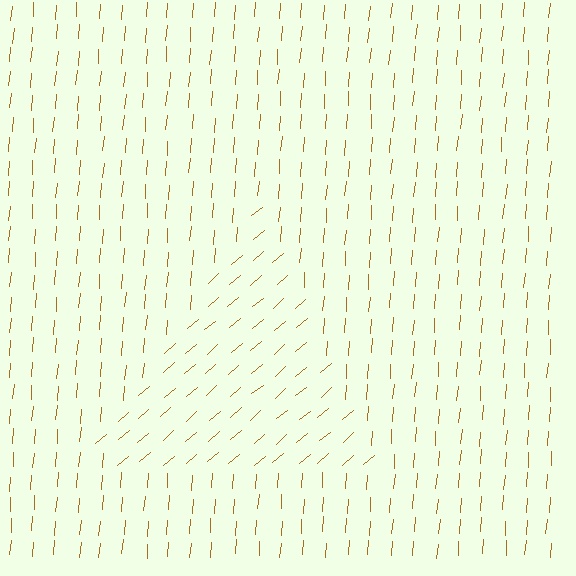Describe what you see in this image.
The image is filled with small brown line segments. A triangle region in the image has lines oriented differently from the surrounding lines, creating a visible texture boundary.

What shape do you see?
I see a triangle.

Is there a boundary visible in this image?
Yes, there is a texture boundary formed by a change in line orientation.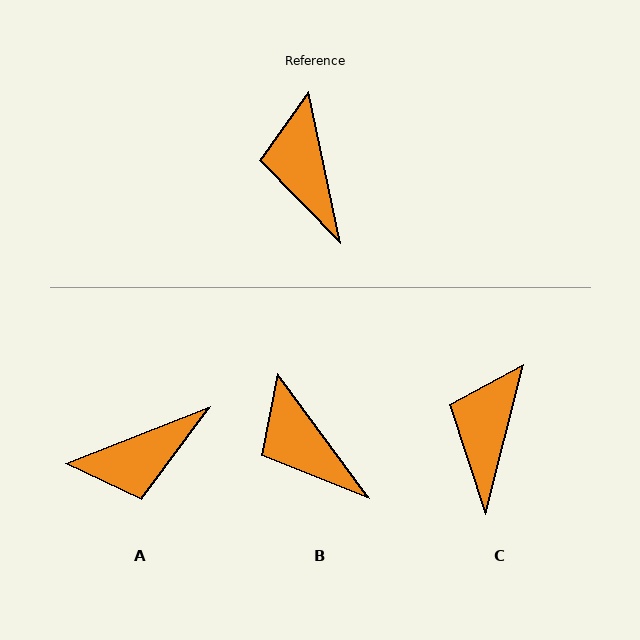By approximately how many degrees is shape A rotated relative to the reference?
Approximately 100 degrees counter-clockwise.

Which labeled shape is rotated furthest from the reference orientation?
A, about 100 degrees away.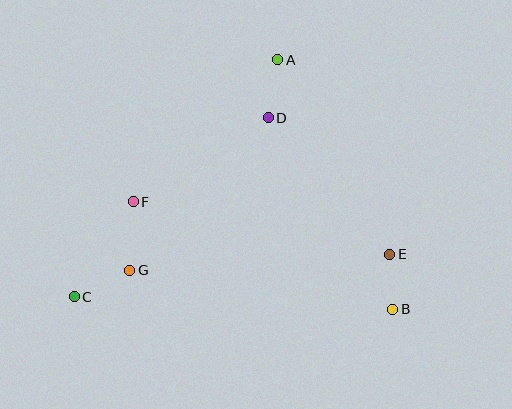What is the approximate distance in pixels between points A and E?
The distance between A and E is approximately 225 pixels.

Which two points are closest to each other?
Points B and E are closest to each other.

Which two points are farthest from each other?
Points B and C are farthest from each other.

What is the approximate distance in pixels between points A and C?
The distance between A and C is approximately 313 pixels.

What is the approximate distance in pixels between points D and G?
The distance between D and G is approximately 206 pixels.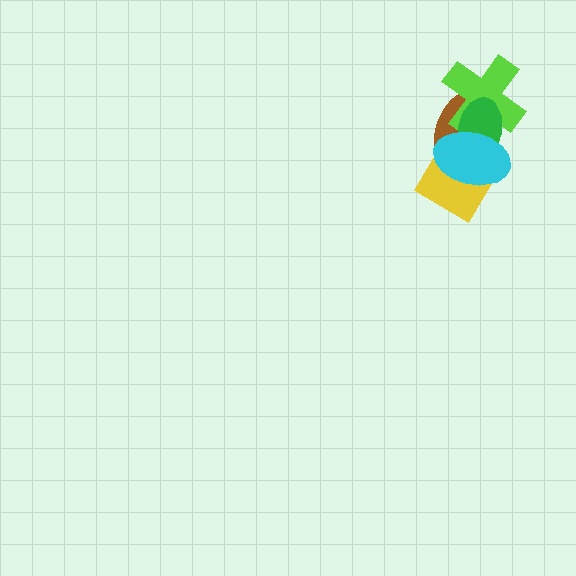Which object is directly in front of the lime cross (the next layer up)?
The green ellipse is directly in front of the lime cross.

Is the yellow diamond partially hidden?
Yes, it is partially covered by another shape.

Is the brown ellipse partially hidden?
Yes, it is partially covered by another shape.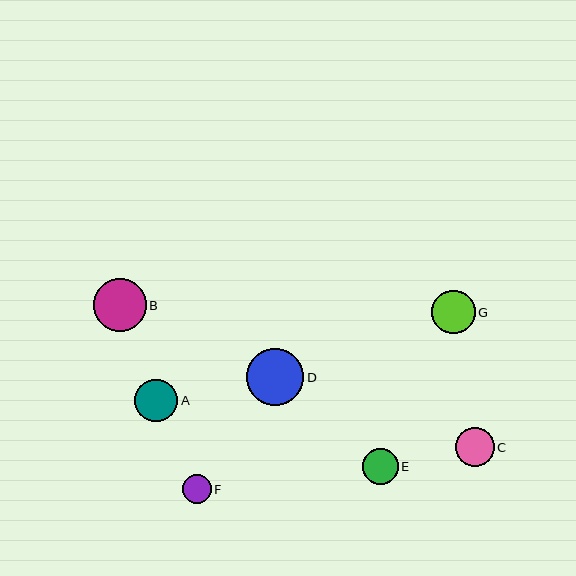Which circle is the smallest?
Circle F is the smallest with a size of approximately 29 pixels.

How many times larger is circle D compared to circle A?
Circle D is approximately 1.3 times the size of circle A.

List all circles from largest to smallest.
From largest to smallest: D, B, G, A, C, E, F.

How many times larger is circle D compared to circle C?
Circle D is approximately 1.5 times the size of circle C.